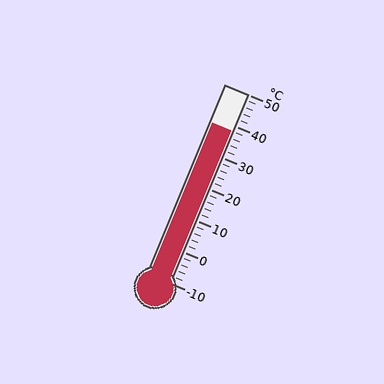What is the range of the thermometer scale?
The thermometer scale ranges from -10°C to 50°C.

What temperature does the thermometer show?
The thermometer shows approximately 38°C.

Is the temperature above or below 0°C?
The temperature is above 0°C.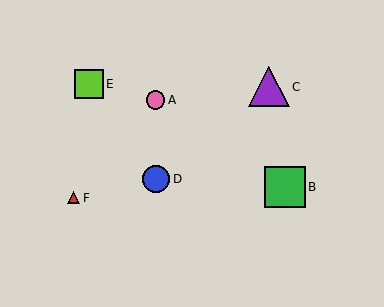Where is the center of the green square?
The center of the green square is at (285, 187).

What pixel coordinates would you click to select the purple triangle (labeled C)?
Click at (269, 87) to select the purple triangle C.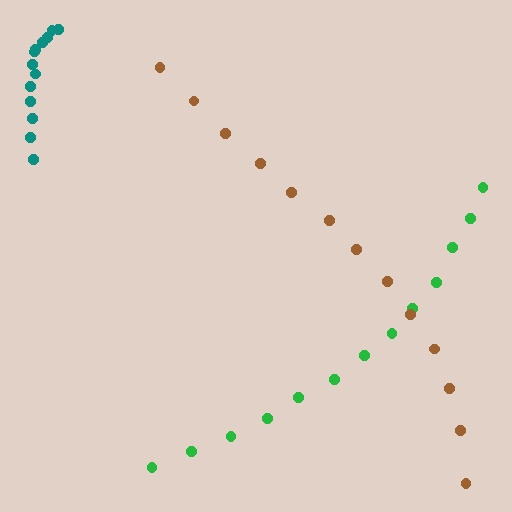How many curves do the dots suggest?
There are 3 distinct paths.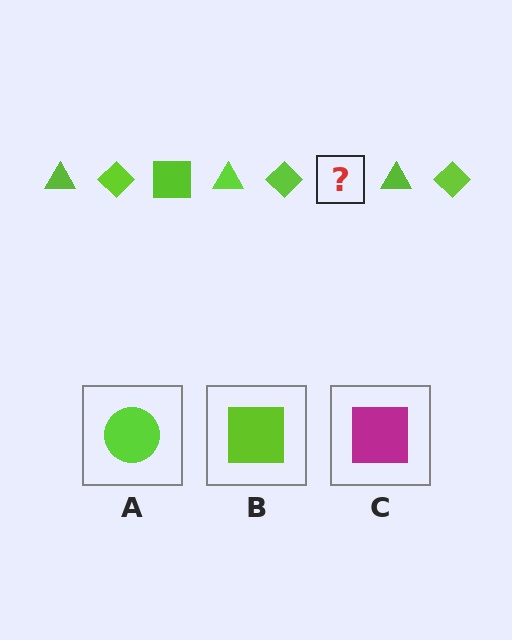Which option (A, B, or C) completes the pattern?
B.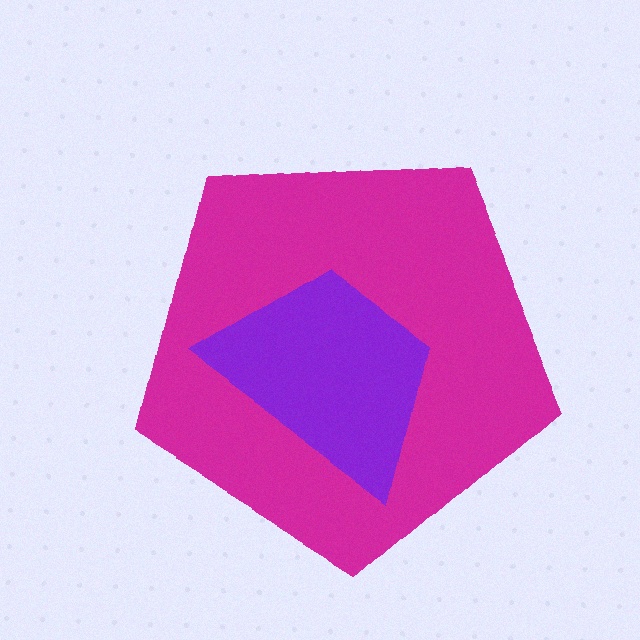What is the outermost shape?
The magenta pentagon.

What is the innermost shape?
The purple trapezoid.